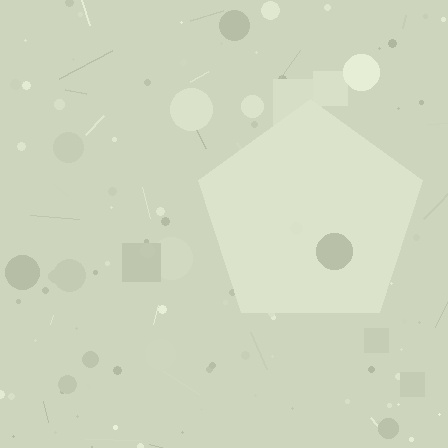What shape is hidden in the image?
A pentagon is hidden in the image.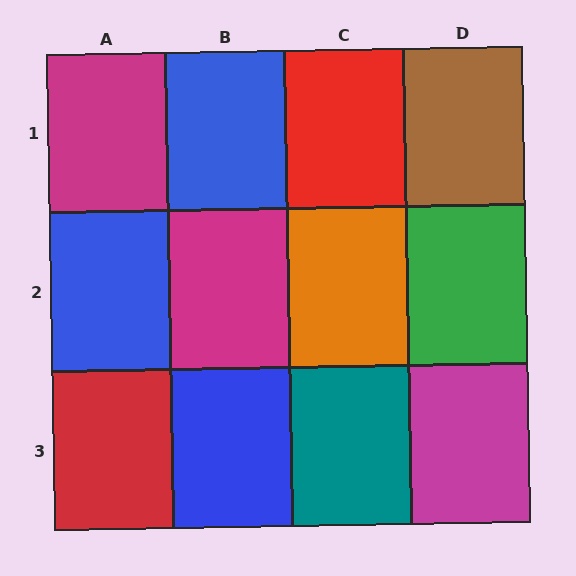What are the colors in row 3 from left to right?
Red, blue, teal, magenta.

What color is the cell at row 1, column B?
Blue.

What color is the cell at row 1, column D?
Brown.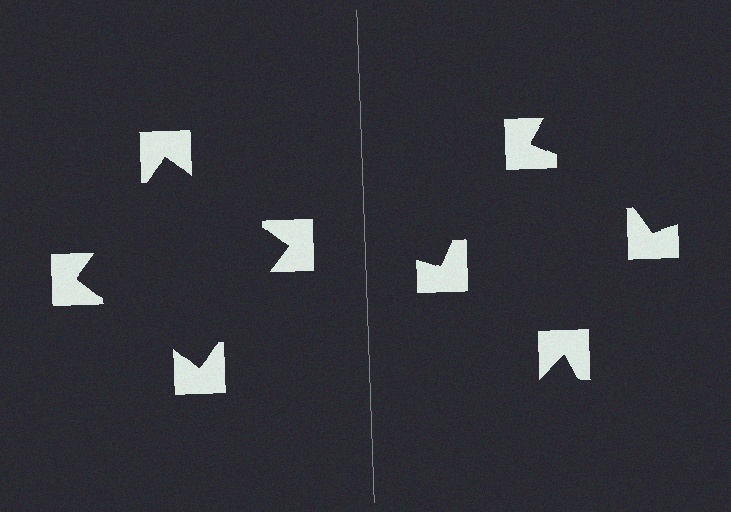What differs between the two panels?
The notched squares are positioned identically on both sides; only the wedge orientations differ. On the left they align to a square; on the right they are misaligned.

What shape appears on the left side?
An illusory square.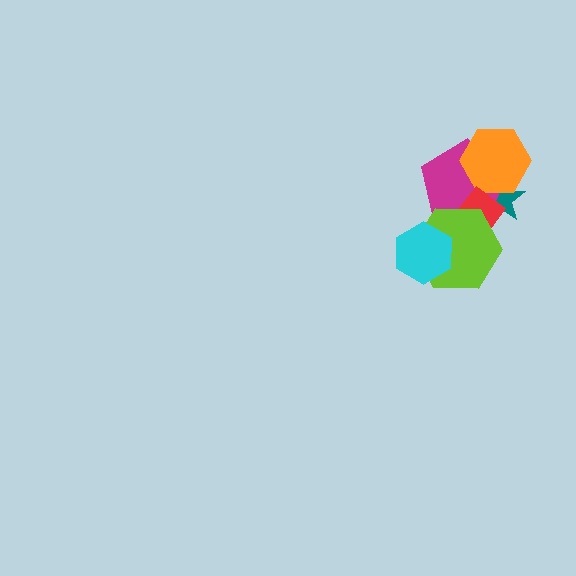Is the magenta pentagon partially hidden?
Yes, it is partially covered by another shape.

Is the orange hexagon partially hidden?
Yes, it is partially covered by another shape.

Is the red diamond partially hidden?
Yes, it is partially covered by another shape.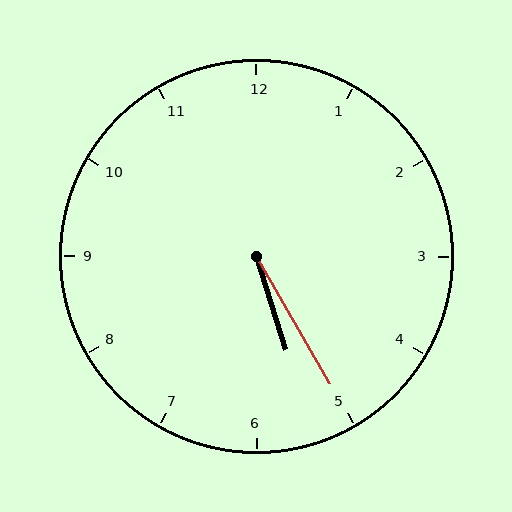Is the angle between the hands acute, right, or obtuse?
It is acute.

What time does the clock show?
5:25.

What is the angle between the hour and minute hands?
Approximately 12 degrees.